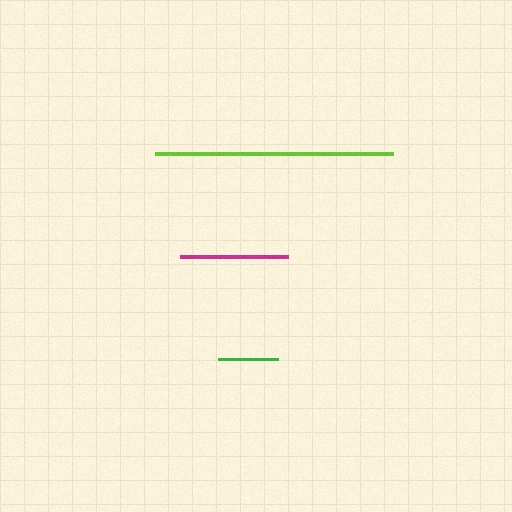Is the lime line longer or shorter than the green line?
The lime line is longer than the green line.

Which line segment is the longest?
The lime line is the longest at approximately 237 pixels.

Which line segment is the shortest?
The green line is the shortest at approximately 60 pixels.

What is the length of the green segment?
The green segment is approximately 60 pixels long.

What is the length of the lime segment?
The lime segment is approximately 237 pixels long.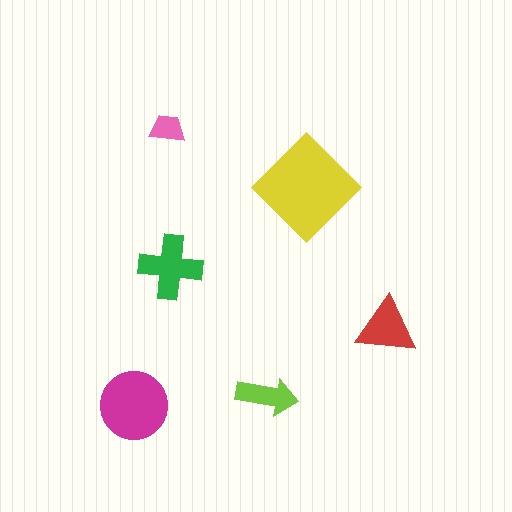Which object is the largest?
The yellow diamond.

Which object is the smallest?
The pink trapezoid.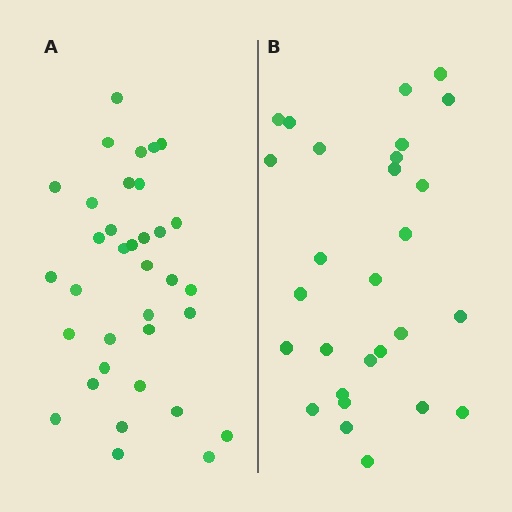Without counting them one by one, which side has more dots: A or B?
Region A (the left region) has more dots.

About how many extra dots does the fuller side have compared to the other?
Region A has roughly 8 or so more dots than region B.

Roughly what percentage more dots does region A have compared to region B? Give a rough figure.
About 25% more.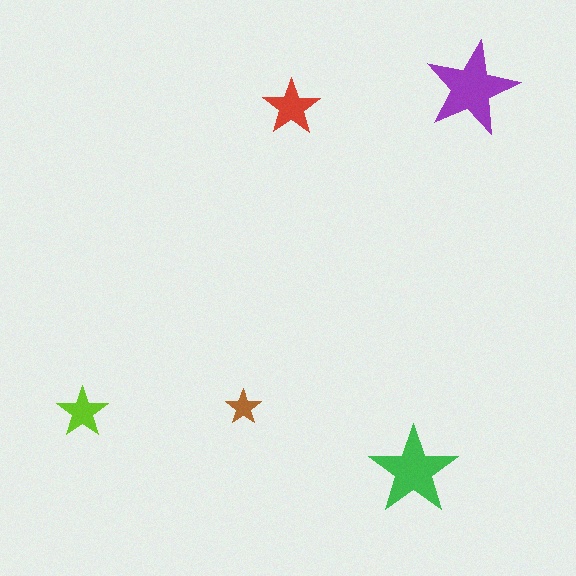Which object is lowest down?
The green star is bottommost.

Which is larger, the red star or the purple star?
The purple one.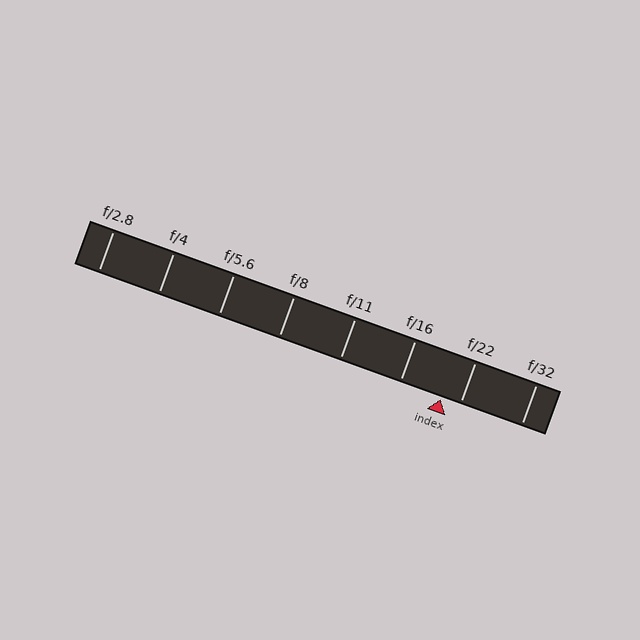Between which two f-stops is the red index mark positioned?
The index mark is between f/16 and f/22.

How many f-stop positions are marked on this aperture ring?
There are 8 f-stop positions marked.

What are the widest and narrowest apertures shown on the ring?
The widest aperture shown is f/2.8 and the narrowest is f/32.